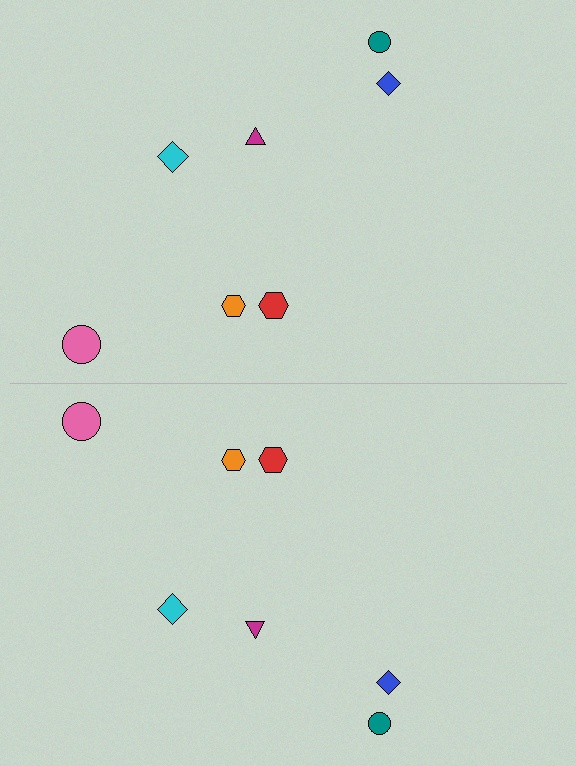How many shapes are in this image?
There are 14 shapes in this image.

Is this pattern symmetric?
Yes, this pattern has bilateral (reflection) symmetry.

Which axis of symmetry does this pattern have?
The pattern has a horizontal axis of symmetry running through the center of the image.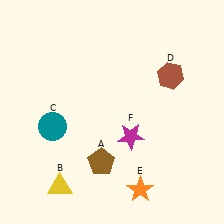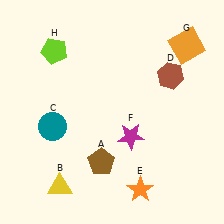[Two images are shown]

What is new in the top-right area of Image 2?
An orange square (G) was added in the top-right area of Image 2.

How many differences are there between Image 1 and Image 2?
There are 2 differences between the two images.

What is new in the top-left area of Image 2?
A lime pentagon (H) was added in the top-left area of Image 2.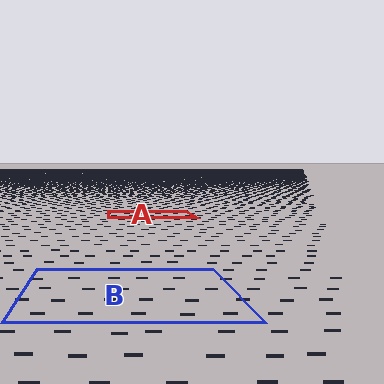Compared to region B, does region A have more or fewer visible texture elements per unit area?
Region A has more texture elements per unit area — they are packed more densely because it is farther away.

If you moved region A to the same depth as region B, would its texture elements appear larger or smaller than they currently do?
They would appear larger. At a closer depth, the same texture elements are projected at a bigger on-screen size.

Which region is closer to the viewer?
Region B is closer. The texture elements there are larger and more spread out.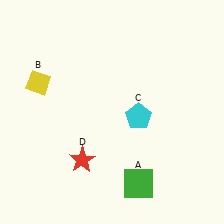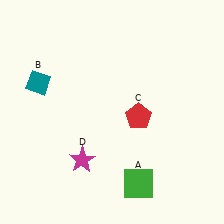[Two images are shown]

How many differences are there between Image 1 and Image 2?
There are 3 differences between the two images.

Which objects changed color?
B changed from yellow to teal. C changed from cyan to red. D changed from red to magenta.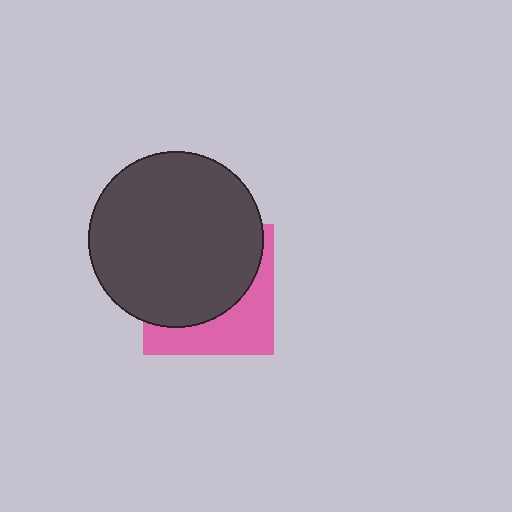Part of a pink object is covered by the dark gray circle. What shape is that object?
It is a square.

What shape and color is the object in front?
The object in front is a dark gray circle.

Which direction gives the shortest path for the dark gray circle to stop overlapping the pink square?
Moving up gives the shortest separation.